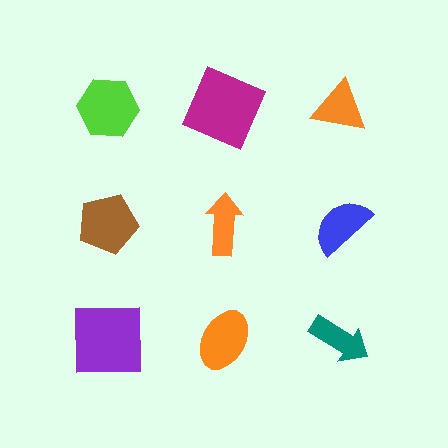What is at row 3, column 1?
A purple square.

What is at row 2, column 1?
A brown pentagon.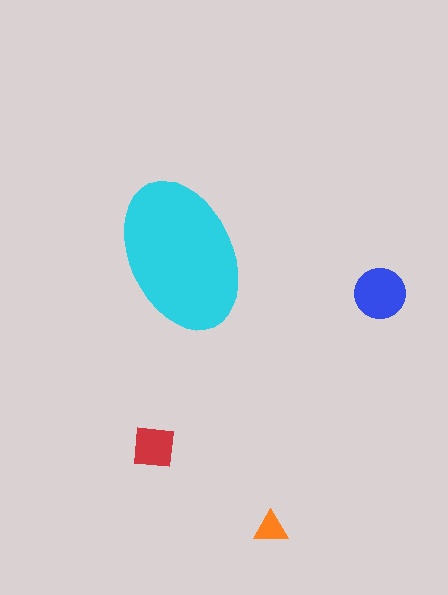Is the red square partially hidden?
No, the red square is fully visible.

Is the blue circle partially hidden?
No, the blue circle is fully visible.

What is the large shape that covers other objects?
A cyan ellipse.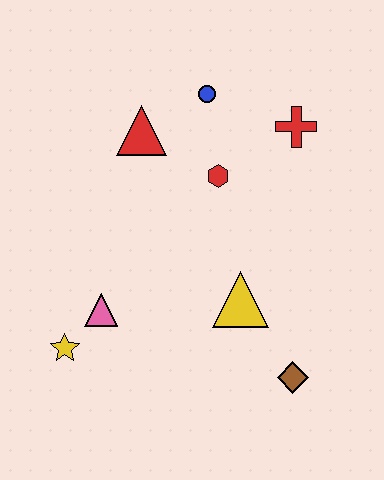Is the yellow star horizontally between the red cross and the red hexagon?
No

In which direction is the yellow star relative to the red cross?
The yellow star is to the left of the red cross.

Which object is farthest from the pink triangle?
The red cross is farthest from the pink triangle.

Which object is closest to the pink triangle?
The yellow star is closest to the pink triangle.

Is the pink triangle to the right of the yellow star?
Yes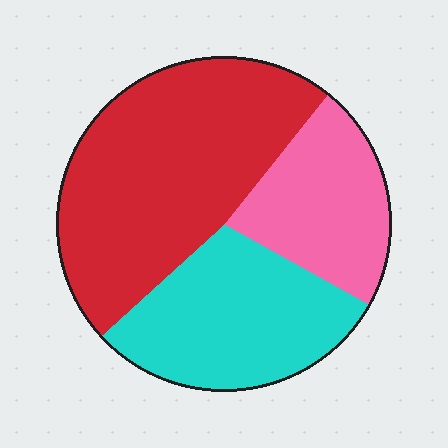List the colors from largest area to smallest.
From largest to smallest: red, cyan, pink.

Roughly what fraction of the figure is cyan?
Cyan covers 30% of the figure.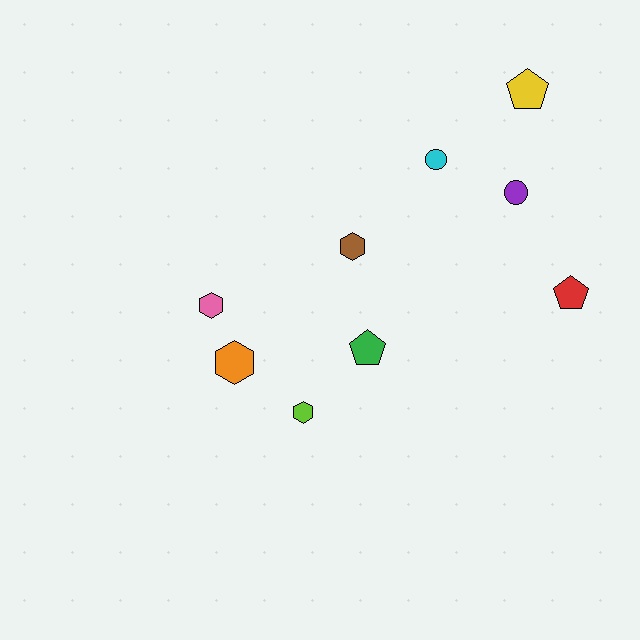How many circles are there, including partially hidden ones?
There are 2 circles.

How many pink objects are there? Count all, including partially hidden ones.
There is 1 pink object.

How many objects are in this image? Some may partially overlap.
There are 9 objects.